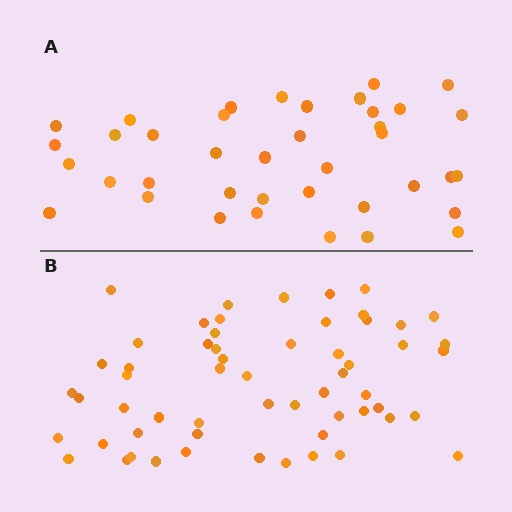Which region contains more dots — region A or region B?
Region B (the bottom region) has more dots.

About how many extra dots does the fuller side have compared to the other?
Region B has approximately 20 more dots than region A.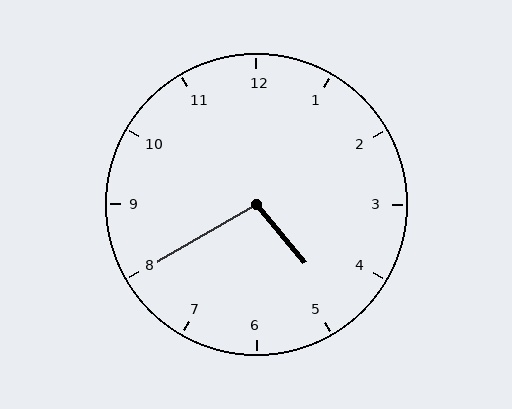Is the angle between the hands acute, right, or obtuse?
It is obtuse.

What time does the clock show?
4:40.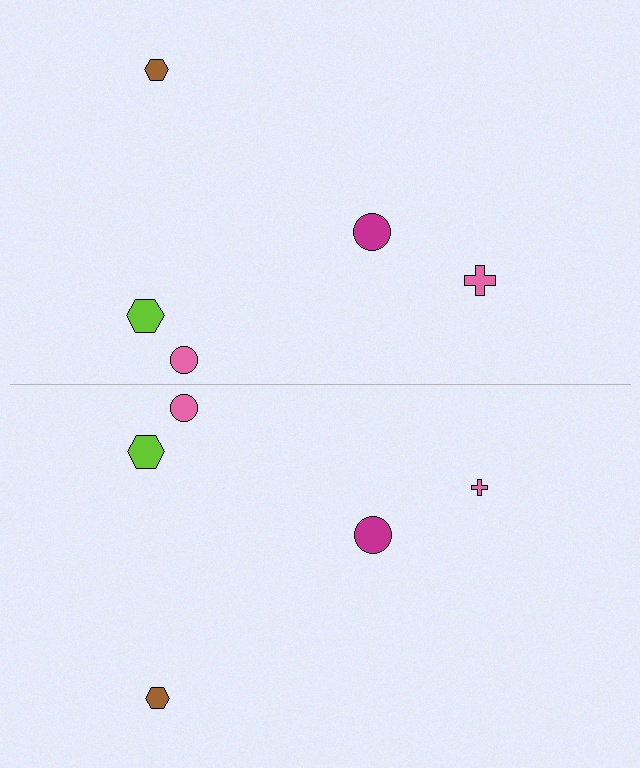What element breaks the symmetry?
The pink cross on the bottom side has a different size than its mirror counterpart.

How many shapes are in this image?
There are 10 shapes in this image.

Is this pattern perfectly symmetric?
No, the pattern is not perfectly symmetric. The pink cross on the bottom side has a different size than its mirror counterpart.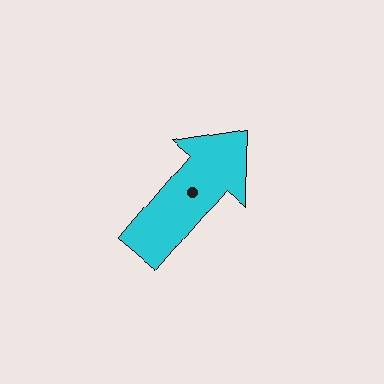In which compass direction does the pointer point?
Northeast.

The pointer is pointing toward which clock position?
Roughly 1 o'clock.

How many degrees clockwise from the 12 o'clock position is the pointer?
Approximately 40 degrees.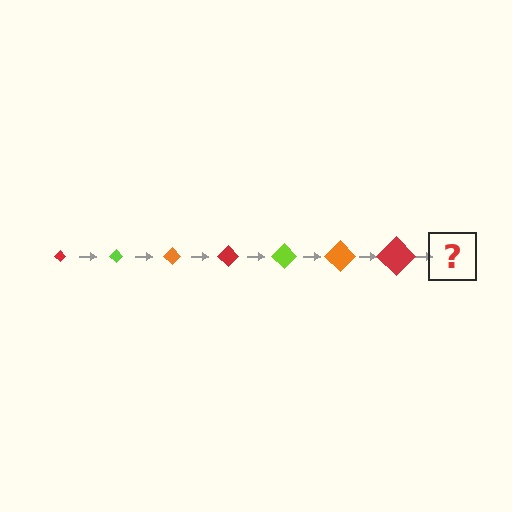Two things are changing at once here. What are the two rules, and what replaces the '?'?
The two rules are that the diamond grows larger each step and the color cycles through red, lime, and orange. The '?' should be a lime diamond, larger than the previous one.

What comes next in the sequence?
The next element should be a lime diamond, larger than the previous one.